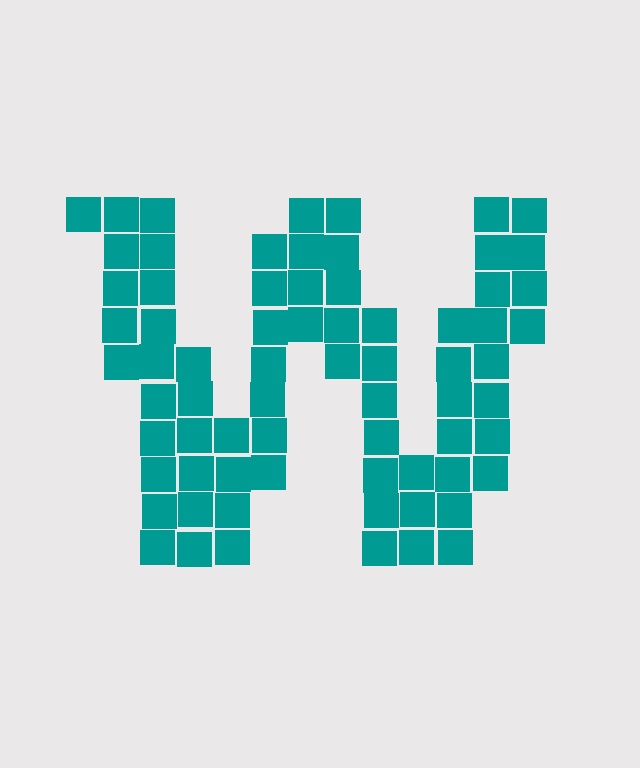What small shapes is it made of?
It is made of small squares.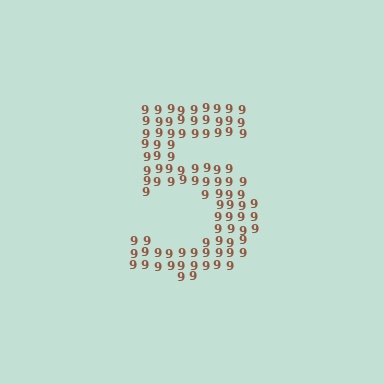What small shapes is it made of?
It is made of small digit 9's.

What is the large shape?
The large shape is the digit 5.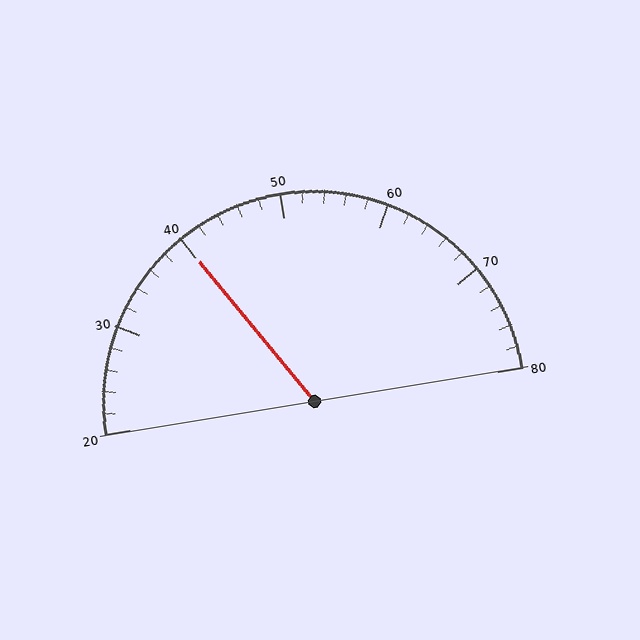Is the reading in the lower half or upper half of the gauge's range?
The reading is in the lower half of the range (20 to 80).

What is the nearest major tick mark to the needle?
The nearest major tick mark is 40.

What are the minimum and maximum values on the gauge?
The gauge ranges from 20 to 80.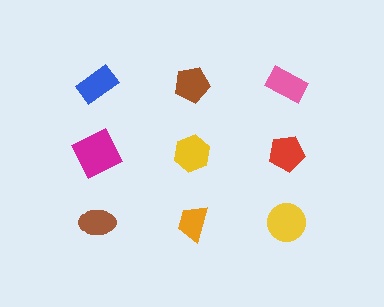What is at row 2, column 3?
A red pentagon.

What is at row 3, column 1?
A brown ellipse.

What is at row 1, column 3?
A pink rectangle.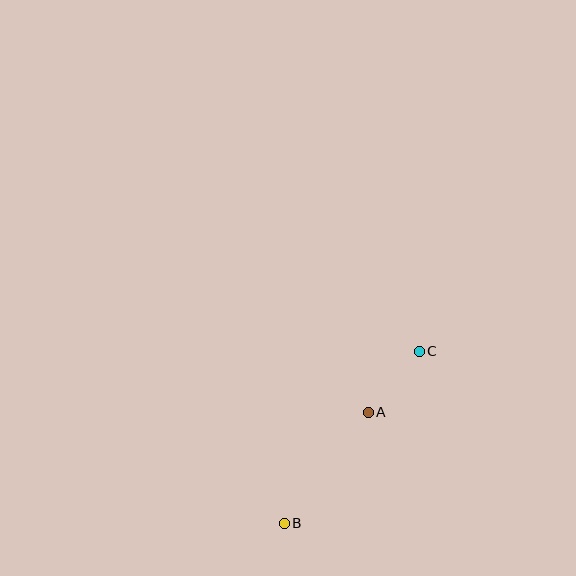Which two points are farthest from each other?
Points B and C are farthest from each other.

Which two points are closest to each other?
Points A and C are closest to each other.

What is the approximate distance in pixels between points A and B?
The distance between A and B is approximately 139 pixels.